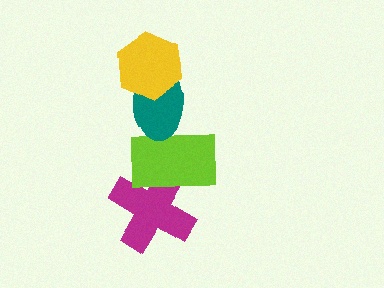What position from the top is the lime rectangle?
The lime rectangle is 3rd from the top.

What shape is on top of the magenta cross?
The lime rectangle is on top of the magenta cross.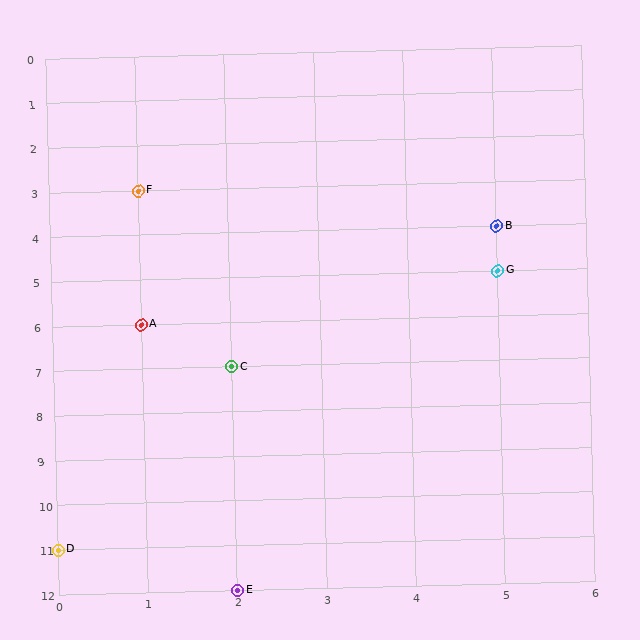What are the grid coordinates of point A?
Point A is at grid coordinates (1, 6).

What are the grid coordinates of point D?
Point D is at grid coordinates (0, 11).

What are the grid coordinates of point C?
Point C is at grid coordinates (2, 7).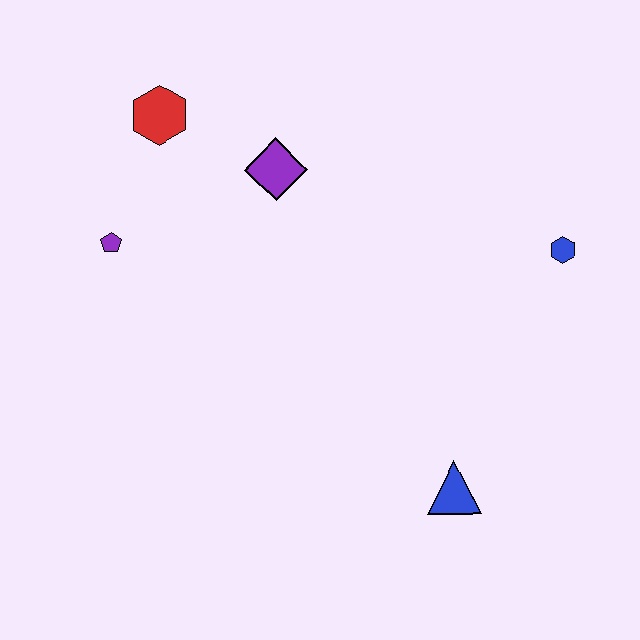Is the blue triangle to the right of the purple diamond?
Yes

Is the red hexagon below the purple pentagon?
No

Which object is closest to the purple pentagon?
The red hexagon is closest to the purple pentagon.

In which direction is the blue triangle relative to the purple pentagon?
The blue triangle is to the right of the purple pentagon.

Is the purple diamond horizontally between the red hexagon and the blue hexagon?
Yes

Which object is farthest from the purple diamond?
The blue triangle is farthest from the purple diamond.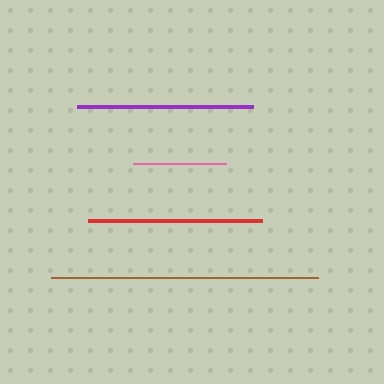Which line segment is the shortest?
The pink line is the shortest at approximately 93 pixels.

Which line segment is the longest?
The brown line is the longest at approximately 266 pixels.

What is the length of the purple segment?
The purple segment is approximately 177 pixels long.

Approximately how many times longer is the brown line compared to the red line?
The brown line is approximately 1.5 times the length of the red line.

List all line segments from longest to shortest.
From longest to shortest: brown, purple, red, pink.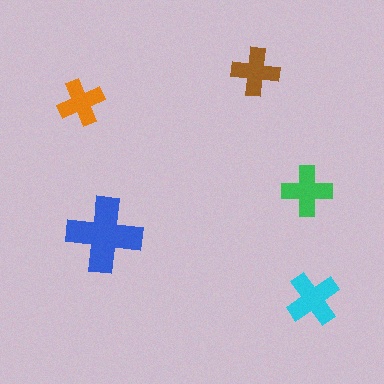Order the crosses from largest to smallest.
the blue one, the cyan one, the green one, the brown one, the orange one.